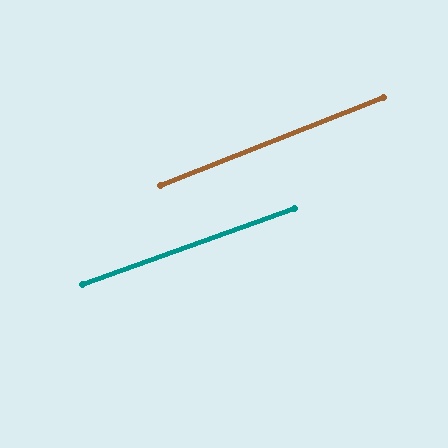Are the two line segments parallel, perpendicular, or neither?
Parallel — their directions differ by only 1.9°.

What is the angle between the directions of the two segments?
Approximately 2 degrees.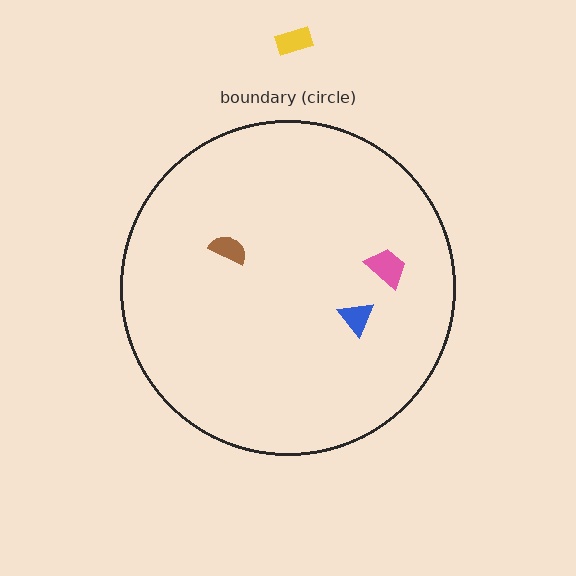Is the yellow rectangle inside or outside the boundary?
Outside.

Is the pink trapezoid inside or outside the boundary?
Inside.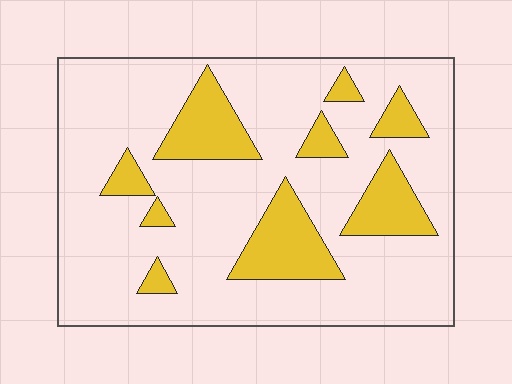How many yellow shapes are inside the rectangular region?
9.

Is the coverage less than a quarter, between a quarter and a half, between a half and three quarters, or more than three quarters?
Less than a quarter.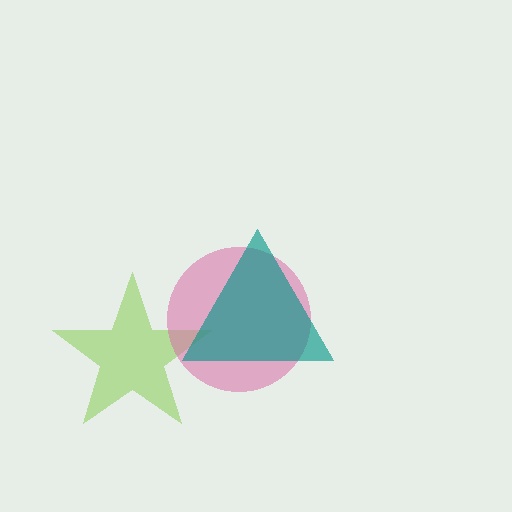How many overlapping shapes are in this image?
There are 3 overlapping shapes in the image.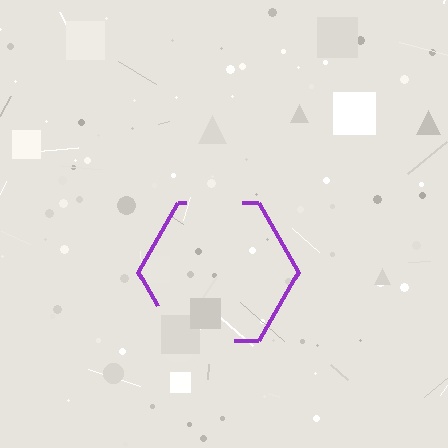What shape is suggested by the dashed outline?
The dashed outline suggests a hexagon.